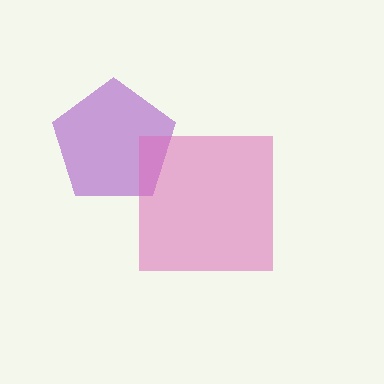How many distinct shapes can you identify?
There are 2 distinct shapes: a purple pentagon, a pink square.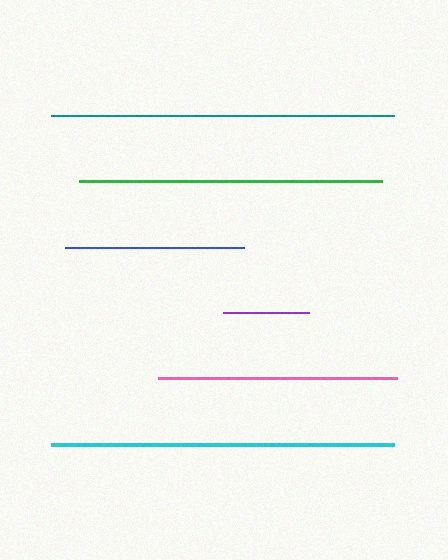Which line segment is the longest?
The teal line is the longest at approximately 343 pixels.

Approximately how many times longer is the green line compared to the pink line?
The green line is approximately 1.3 times the length of the pink line.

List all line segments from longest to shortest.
From longest to shortest: teal, cyan, green, pink, blue, purple.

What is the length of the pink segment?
The pink segment is approximately 239 pixels long.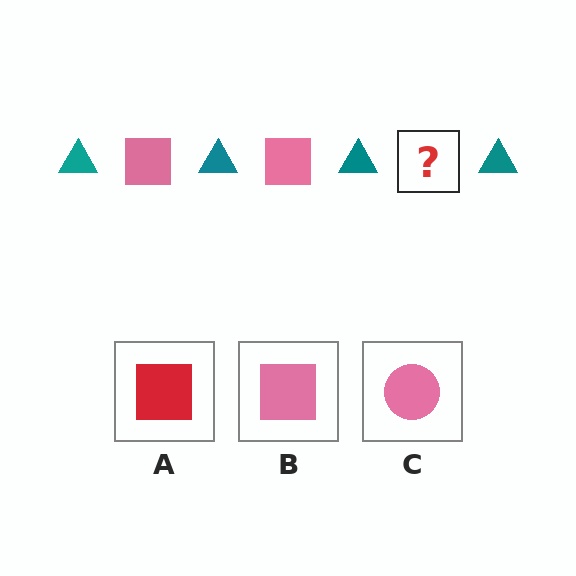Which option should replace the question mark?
Option B.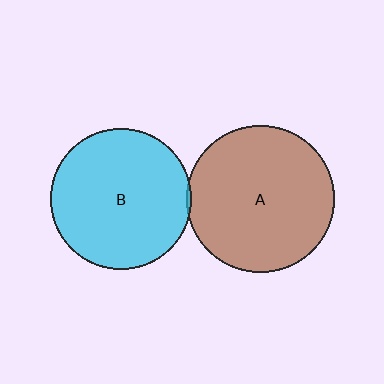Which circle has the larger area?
Circle A (brown).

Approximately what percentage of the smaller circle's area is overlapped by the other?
Approximately 5%.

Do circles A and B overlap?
Yes.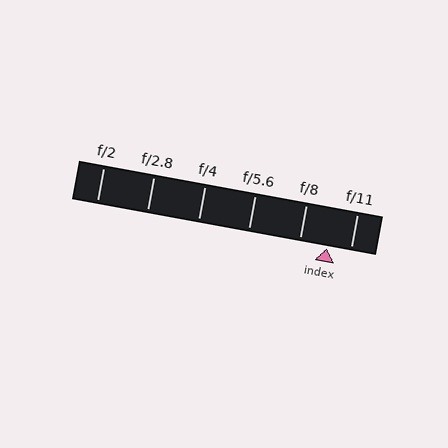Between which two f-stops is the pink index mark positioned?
The index mark is between f/8 and f/11.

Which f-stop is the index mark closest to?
The index mark is closest to f/11.